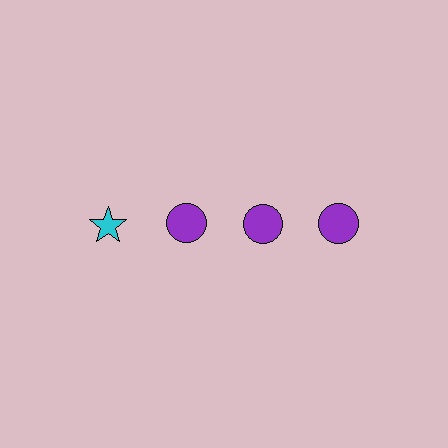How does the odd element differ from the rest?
It differs in both color (cyan instead of purple) and shape (star instead of circle).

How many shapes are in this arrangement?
There are 4 shapes arranged in a grid pattern.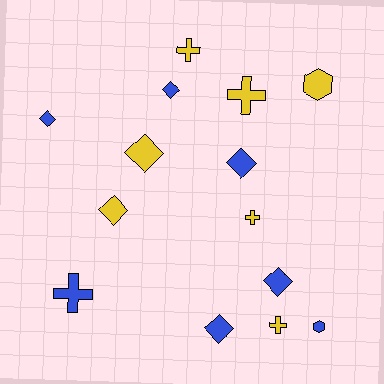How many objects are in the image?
There are 14 objects.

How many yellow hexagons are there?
There is 1 yellow hexagon.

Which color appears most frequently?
Yellow, with 7 objects.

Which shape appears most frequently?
Diamond, with 7 objects.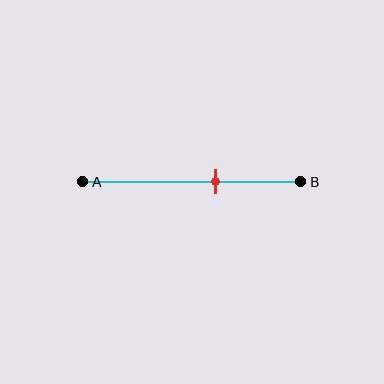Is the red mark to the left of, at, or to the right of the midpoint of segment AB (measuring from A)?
The red mark is to the right of the midpoint of segment AB.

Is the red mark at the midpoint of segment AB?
No, the mark is at about 60% from A, not at the 50% midpoint.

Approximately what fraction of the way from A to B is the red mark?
The red mark is approximately 60% of the way from A to B.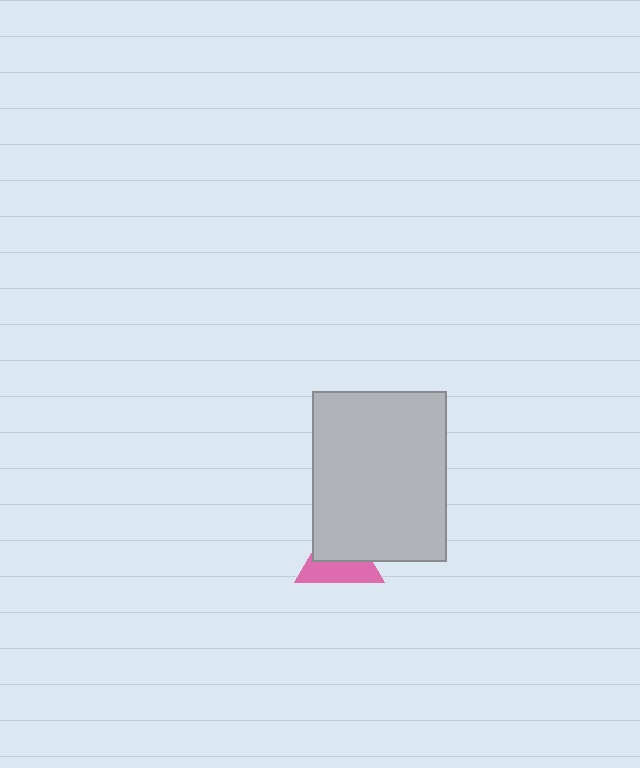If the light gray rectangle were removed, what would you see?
You would see the complete pink triangle.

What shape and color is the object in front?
The object in front is a light gray rectangle.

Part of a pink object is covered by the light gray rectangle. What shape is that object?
It is a triangle.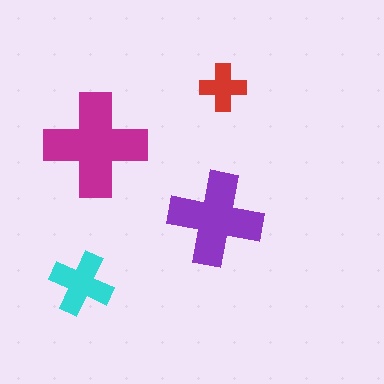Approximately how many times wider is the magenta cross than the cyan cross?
About 1.5 times wider.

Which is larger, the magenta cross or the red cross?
The magenta one.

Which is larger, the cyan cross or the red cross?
The cyan one.